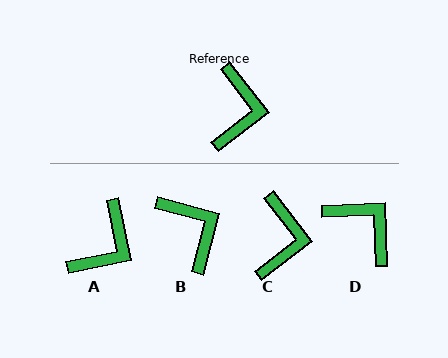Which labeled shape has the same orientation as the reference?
C.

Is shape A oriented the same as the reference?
No, it is off by about 27 degrees.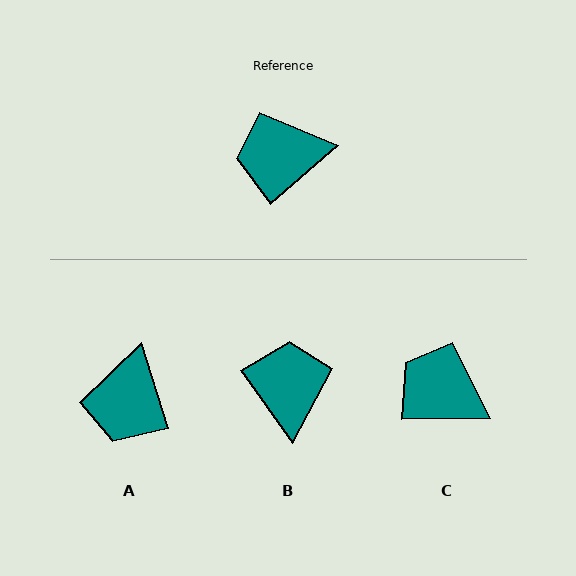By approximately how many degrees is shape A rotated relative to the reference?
Approximately 67 degrees counter-clockwise.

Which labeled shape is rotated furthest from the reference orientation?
B, about 95 degrees away.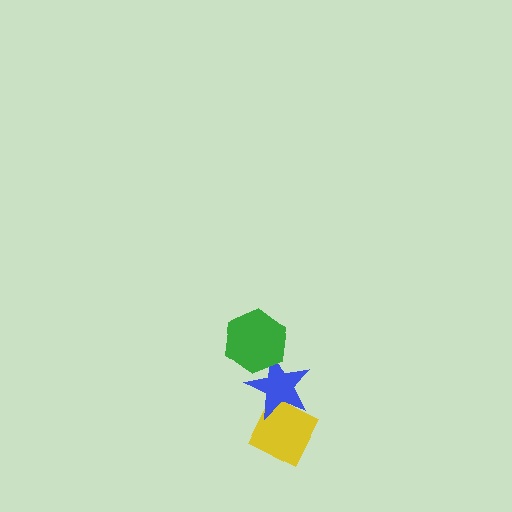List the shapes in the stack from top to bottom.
From top to bottom: the green hexagon, the blue star, the yellow diamond.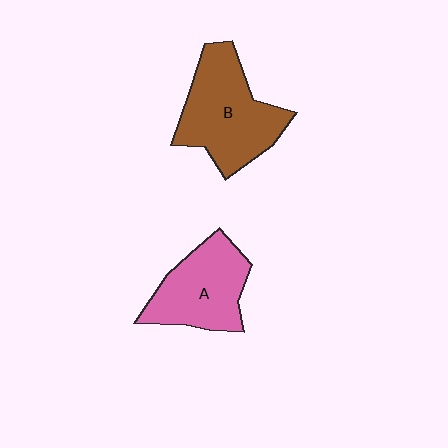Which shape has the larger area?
Shape B (brown).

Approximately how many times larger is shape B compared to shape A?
Approximately 1.2 times.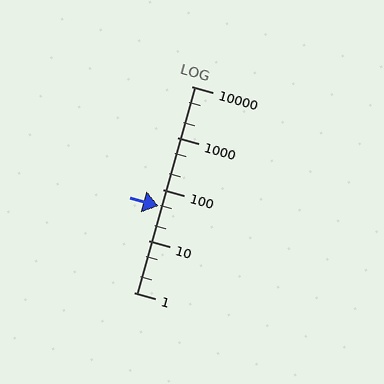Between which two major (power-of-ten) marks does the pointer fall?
The pointer is between 10 and 100.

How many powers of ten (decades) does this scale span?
The scale spans 4 decades, from 1 to 10000.